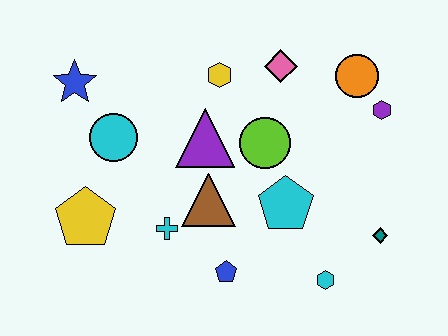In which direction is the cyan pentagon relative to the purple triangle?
The cyan pentagon is to the right of the purple triangle.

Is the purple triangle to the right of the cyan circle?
Yes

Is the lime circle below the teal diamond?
No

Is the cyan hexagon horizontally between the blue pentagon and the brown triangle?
No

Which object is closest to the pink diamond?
The yellow hexagon is closest to the pink diamond.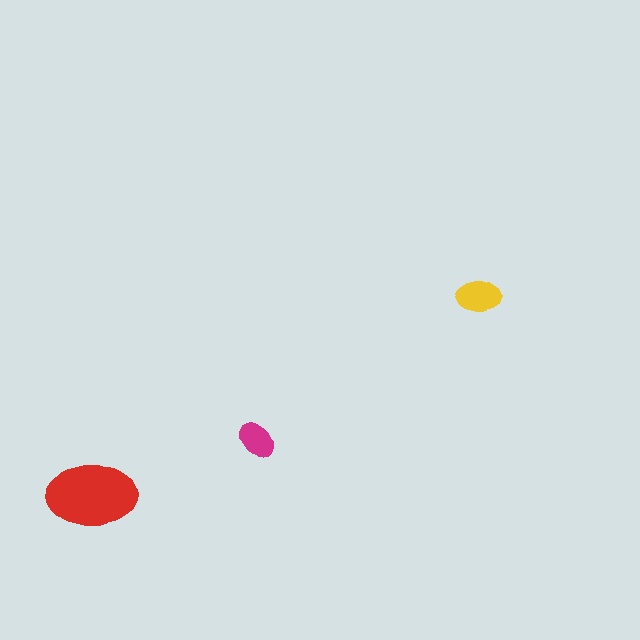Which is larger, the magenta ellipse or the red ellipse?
The red one.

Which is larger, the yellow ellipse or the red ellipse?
The red one.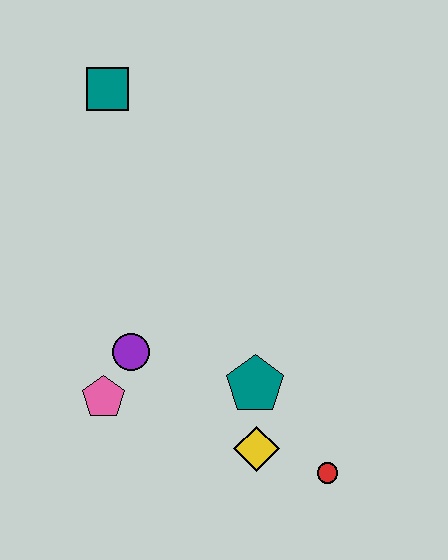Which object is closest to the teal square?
The purple circle is closest to the teal square.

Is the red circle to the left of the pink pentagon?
No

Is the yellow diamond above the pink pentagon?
No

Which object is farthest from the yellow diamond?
The teal square is farthest from the yellow diamond.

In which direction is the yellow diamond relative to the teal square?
The yellow diamond is below the teal square.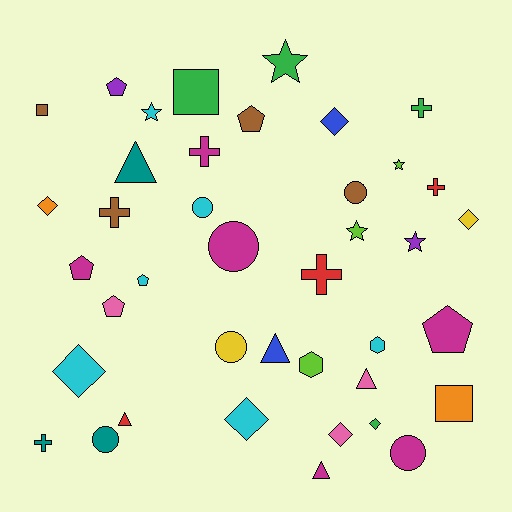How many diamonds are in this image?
There are 7 diamonds.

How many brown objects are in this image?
There are 4 brown objects.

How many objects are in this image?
There are 40 objects.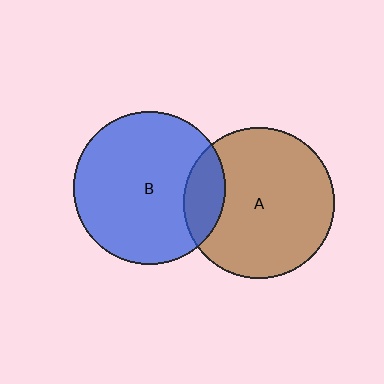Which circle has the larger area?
Circle B (blue).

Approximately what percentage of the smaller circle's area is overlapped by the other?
Approximately 15%.